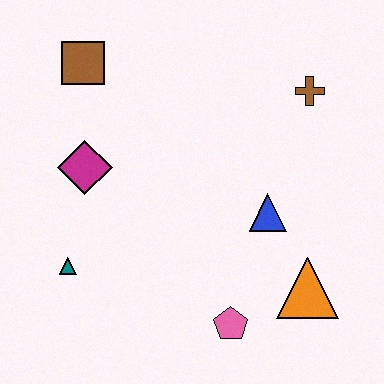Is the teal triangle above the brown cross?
No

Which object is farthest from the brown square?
The orange triangle is farthest from the brown square.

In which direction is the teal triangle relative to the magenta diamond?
The teal triangle is below the magenta diamond.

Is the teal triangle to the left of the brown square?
Yes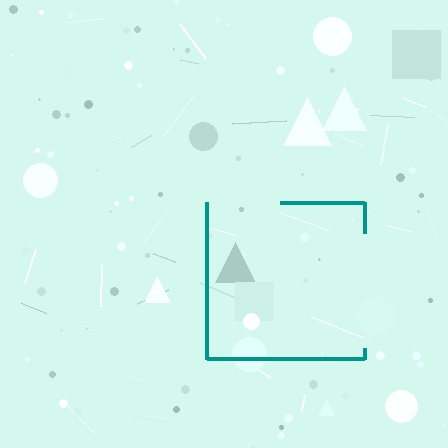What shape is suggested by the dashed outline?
The dashed outline suggests a square.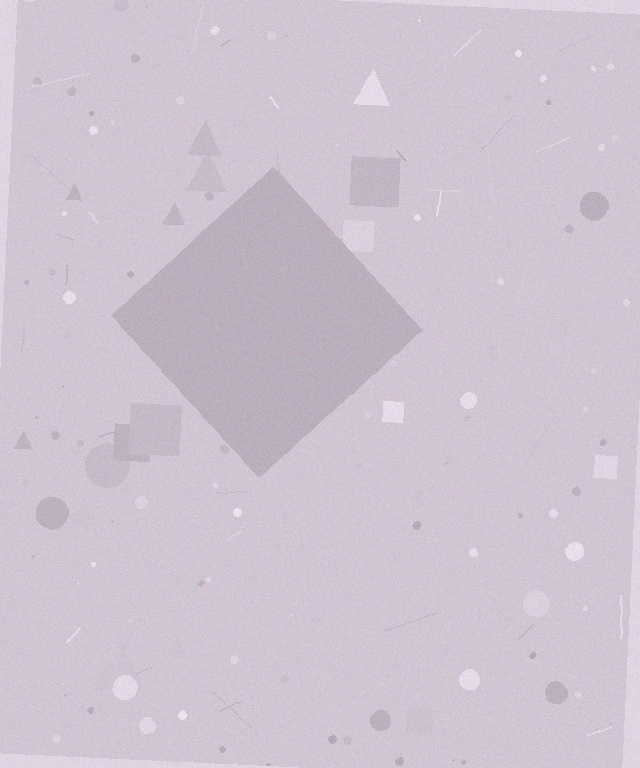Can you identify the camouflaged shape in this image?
The camouflaged shape is a diamond.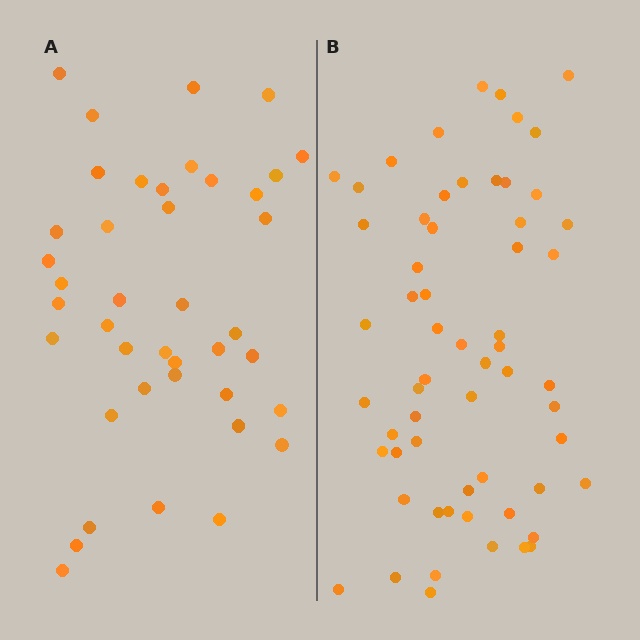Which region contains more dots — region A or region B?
Region B (the right region) has more dots.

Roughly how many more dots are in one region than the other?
Region B has approximately 20 more dots than region A.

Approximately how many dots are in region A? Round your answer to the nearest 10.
About 40 dots. (The exact count is 41, which rounds to 40.)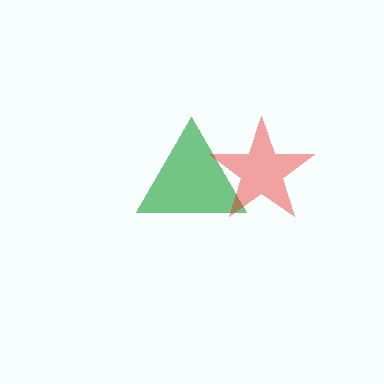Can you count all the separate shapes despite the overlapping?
Yes, there are 2 separate shapes.